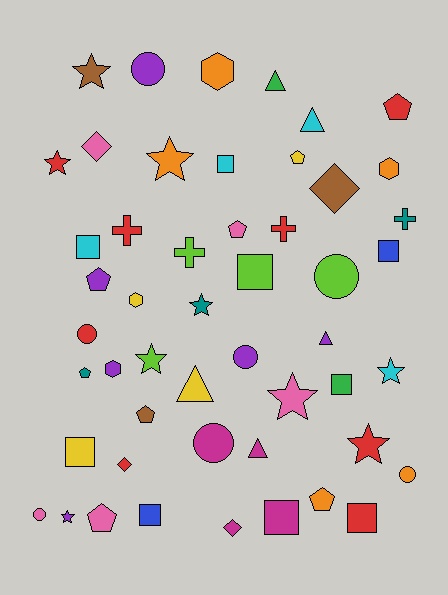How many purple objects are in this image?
There are 6 purple objects.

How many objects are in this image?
There are 50 objects.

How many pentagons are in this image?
There are 8 pentagons.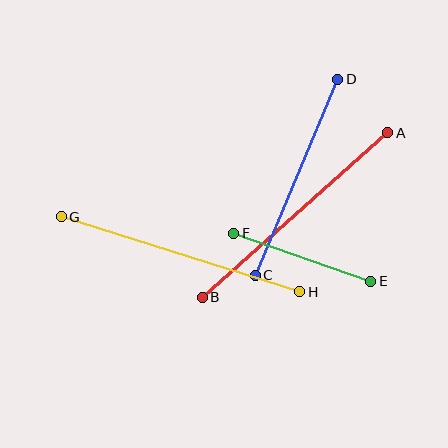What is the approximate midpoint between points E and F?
The midpoint is at approximately (302, 257) pixels.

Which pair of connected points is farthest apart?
Points G and H are farthest apart.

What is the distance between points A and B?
The distance is approximately 248 pixels.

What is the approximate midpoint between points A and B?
The midpoint is at approximately (295, 215) pixels.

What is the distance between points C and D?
The distance is approximately 212 pixels.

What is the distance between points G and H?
The distance is approximately 250 pixels.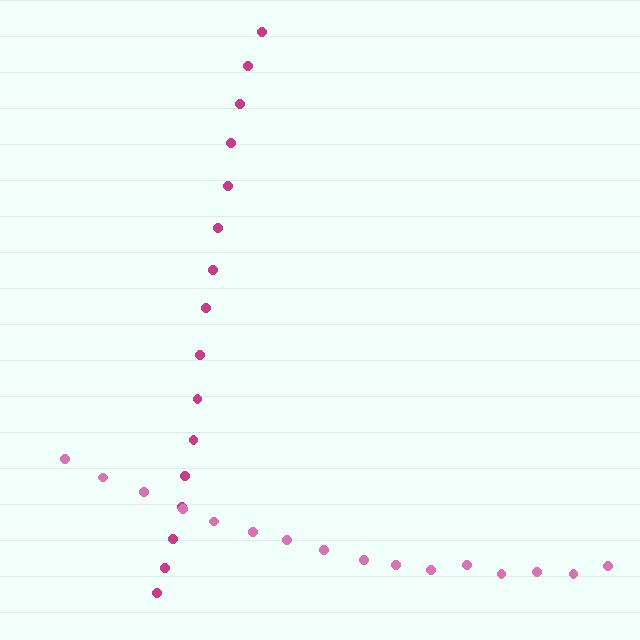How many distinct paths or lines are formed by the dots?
There are 2 distinct paths.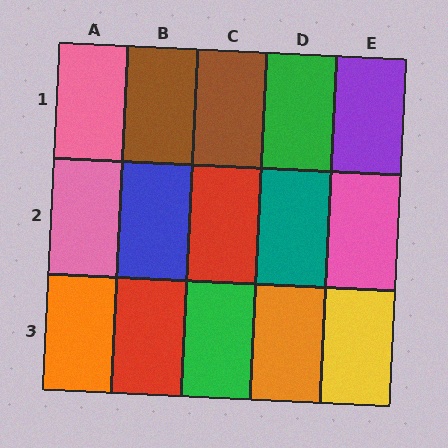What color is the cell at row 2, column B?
Blue.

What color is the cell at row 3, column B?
Red.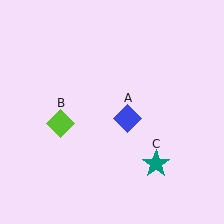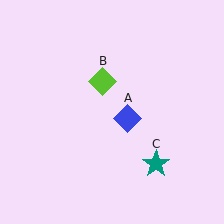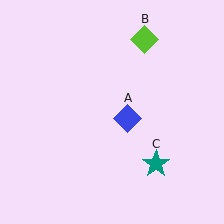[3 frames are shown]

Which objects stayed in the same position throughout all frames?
Blue diamond (object A) and teal star (object C) remained stationary.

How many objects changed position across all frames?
1 object changed position: lime diamond (object B).